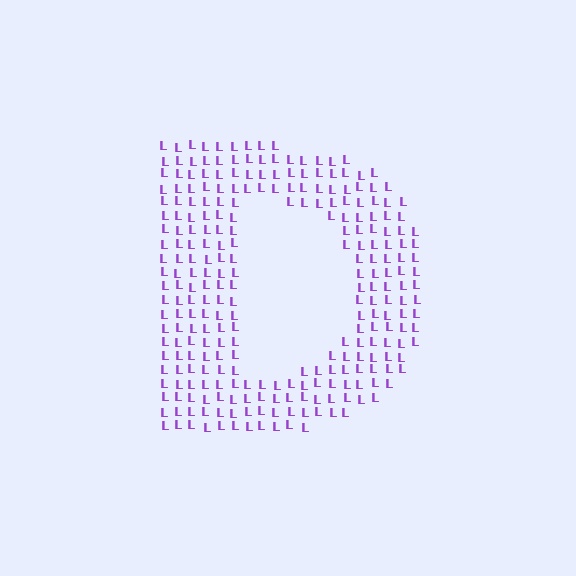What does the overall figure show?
The overall figure shows the letter D.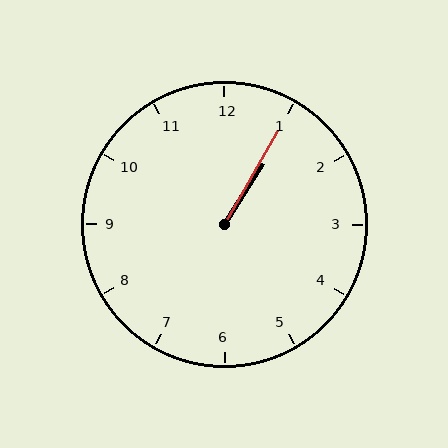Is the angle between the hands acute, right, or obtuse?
It is acute.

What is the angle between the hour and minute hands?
Approximately 2 degrees.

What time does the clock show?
1:05.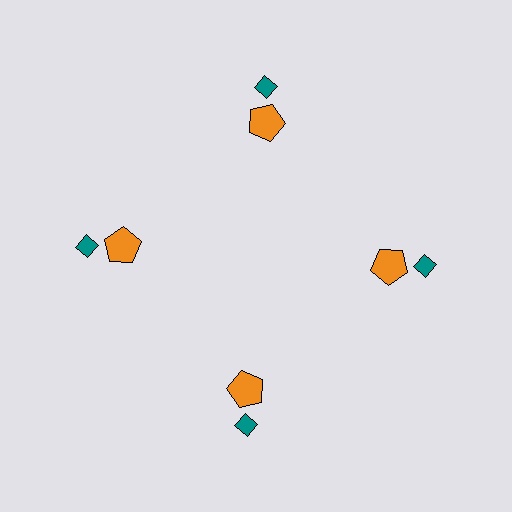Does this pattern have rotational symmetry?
Yes, this pattern has 4-fold rotational symmetry. It looks the same after rotating 90 degrees around the center.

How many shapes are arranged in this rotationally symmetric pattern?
There are 8 shapes, arranged in 4 groups of 2.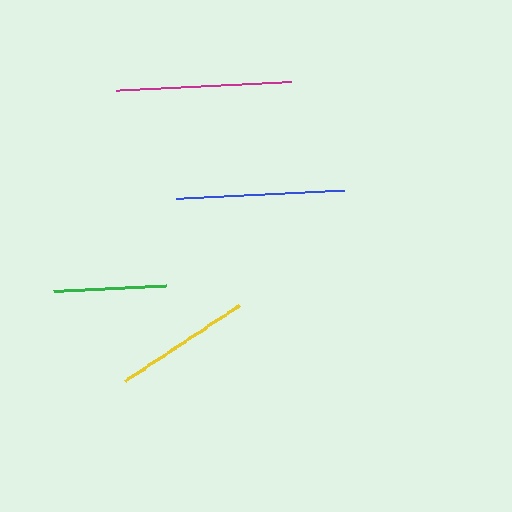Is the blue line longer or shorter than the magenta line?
The magenta line is longer than the blue line.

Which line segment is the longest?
The magenta line is the longest at approximately 176 pixels.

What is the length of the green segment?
The green segment is approximately 113 pixels long.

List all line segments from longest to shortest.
From longest to shortest: magenta, blue, yellow, green.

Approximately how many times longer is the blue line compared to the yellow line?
The blue line is approximately 1.2 times the length of the yellow line.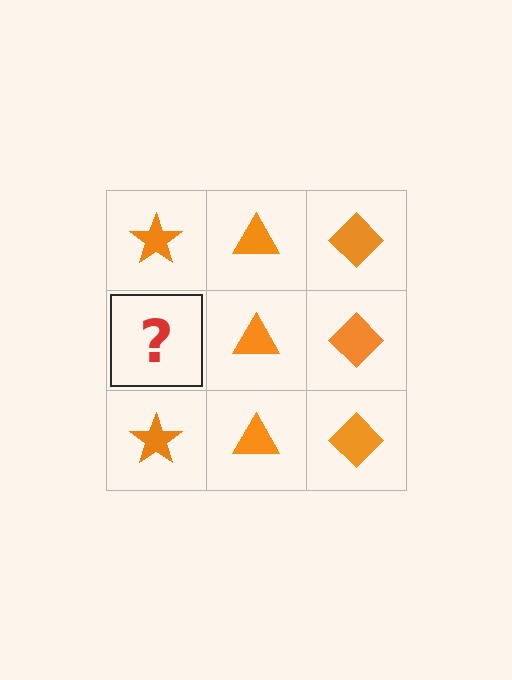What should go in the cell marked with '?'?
The missing cell should contain an orange star.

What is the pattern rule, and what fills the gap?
The rule is that each column has a consistent shape. The gap should be filled with an orange star.